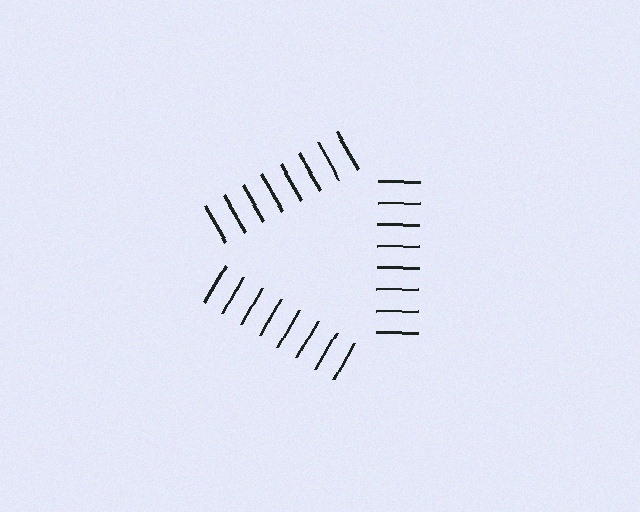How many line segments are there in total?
24 — 8 along each of the 3 edges.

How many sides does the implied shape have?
3 sides — the line-ends trace a triangle.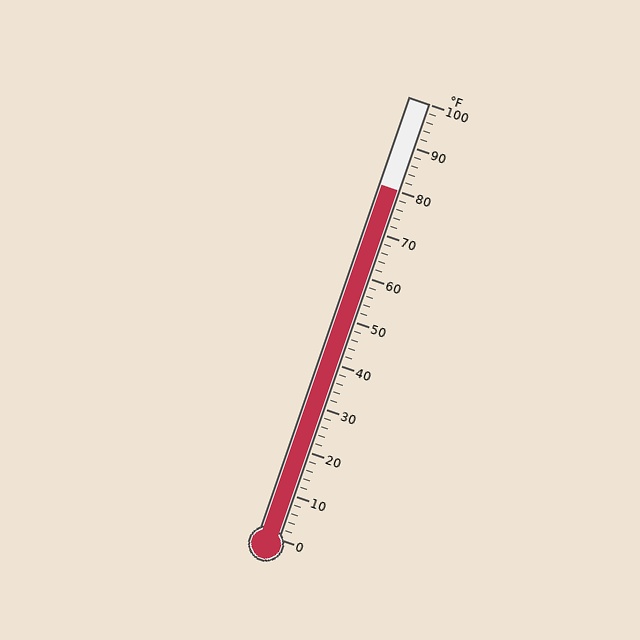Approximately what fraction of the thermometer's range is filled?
The thermometer is filled to approximately 80% of its range.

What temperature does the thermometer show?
The thermometer shows approximately 80°F.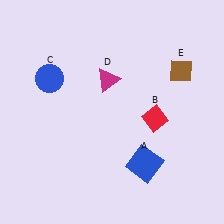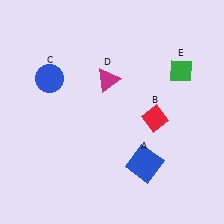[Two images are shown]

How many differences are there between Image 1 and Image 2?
There is 1 difference between the two images.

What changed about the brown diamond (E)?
In Image 1, E is brown. In Image 2, it changed to green.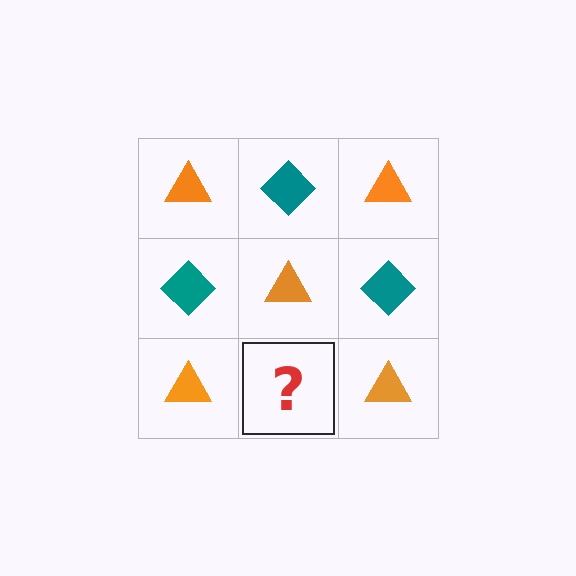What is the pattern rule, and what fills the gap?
The rule is that it alternates orange triangle and teal diamond in a checkerboard pattern. The gap should be filled with a teal diamond.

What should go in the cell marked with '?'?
The missing cell should contain a teal diamond.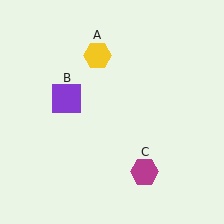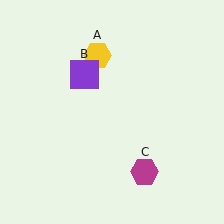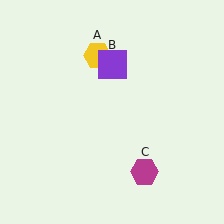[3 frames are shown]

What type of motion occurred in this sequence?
The purple square (object B) rotated clockwise around the center of the scene.